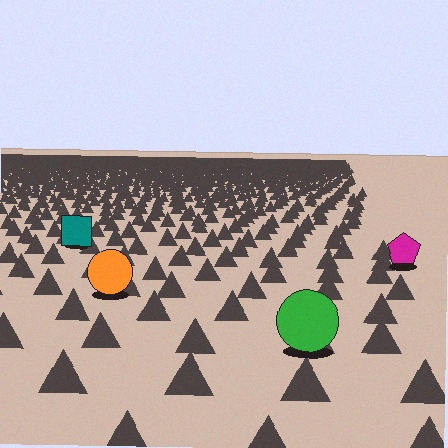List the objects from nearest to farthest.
From nearest to farthest: the green circle, the orange circle, the magenta pentagon, the teal square.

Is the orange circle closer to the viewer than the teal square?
Yes. The orange circle is closer — you can tell from the texture gradient: the ground texture is coarser near it.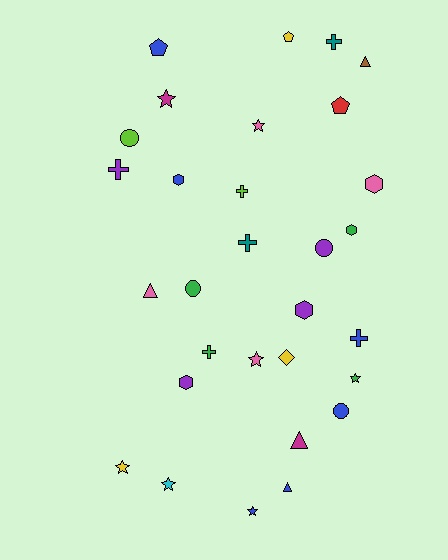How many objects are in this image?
There are 30 objects.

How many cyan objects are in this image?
There is 1 cyan object.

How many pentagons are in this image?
There are 3 pentagons.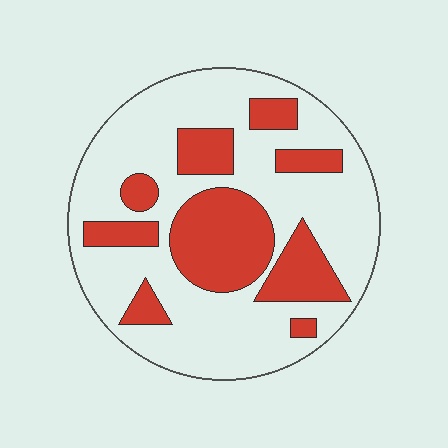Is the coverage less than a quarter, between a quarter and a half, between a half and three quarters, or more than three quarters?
Between a quarter and a half.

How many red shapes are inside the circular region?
9.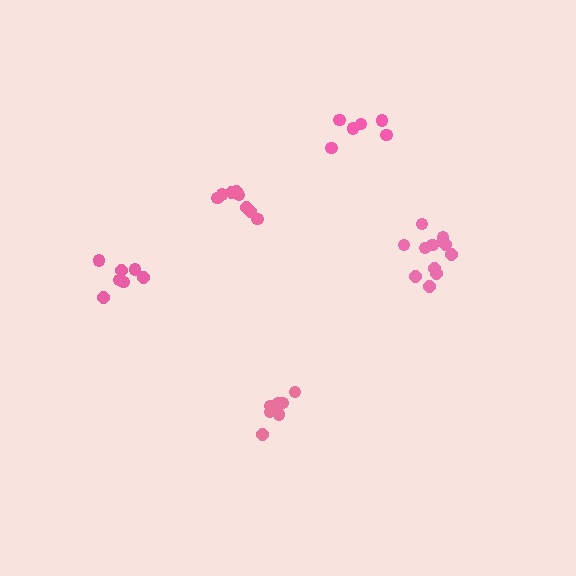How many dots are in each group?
Group 1: 7 dots, Group 2: 7 dots, Group 3: 8 dots, Group 4: 12 dots, Group 5: 6 dots (40 total).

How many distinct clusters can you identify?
There are 5 distinct clusters.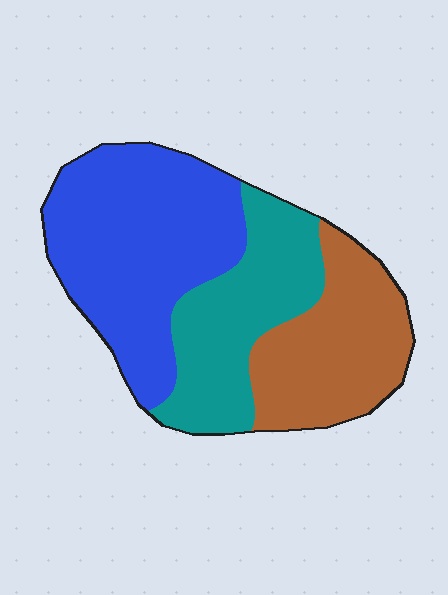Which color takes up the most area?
Blue, at roughly 45%.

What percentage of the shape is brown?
Brown covers roughly 30% of the shape.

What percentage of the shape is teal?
Teal covers roughly 30% of the shape.